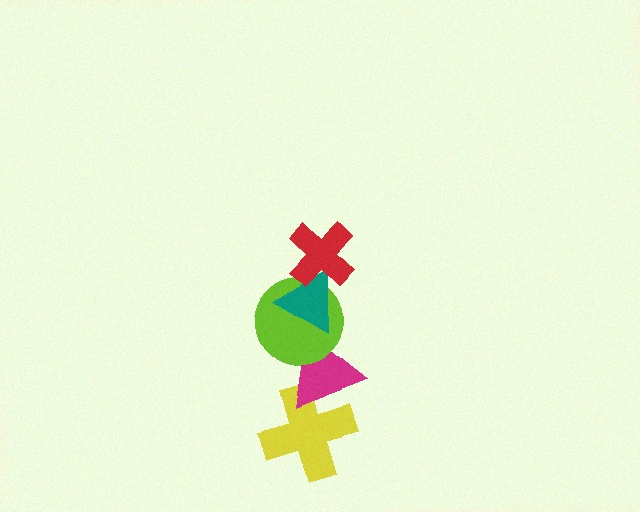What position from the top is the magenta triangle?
The magenta triangle is 4th from the top.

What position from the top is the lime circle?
The lime circle is 3rd from the top.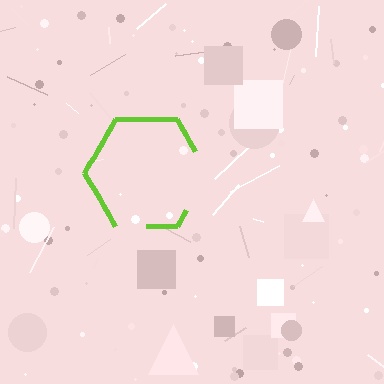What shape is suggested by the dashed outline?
The dashed outline suggests a hexagon.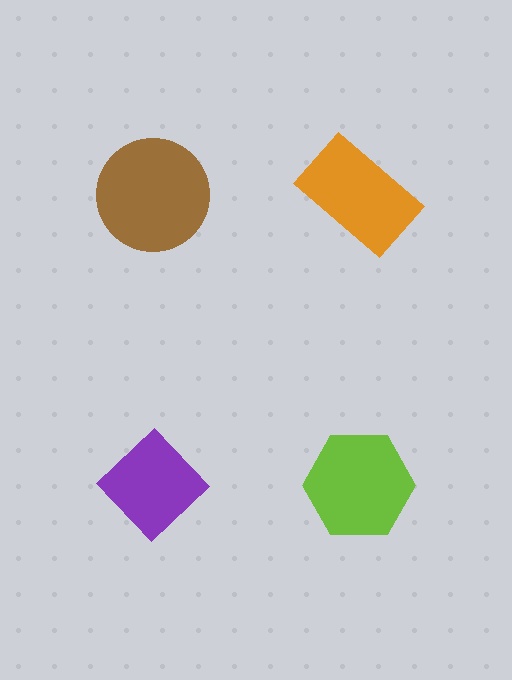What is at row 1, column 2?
An orange rectangle.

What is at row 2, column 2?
A lime hexagon.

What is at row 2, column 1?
A purple diamond.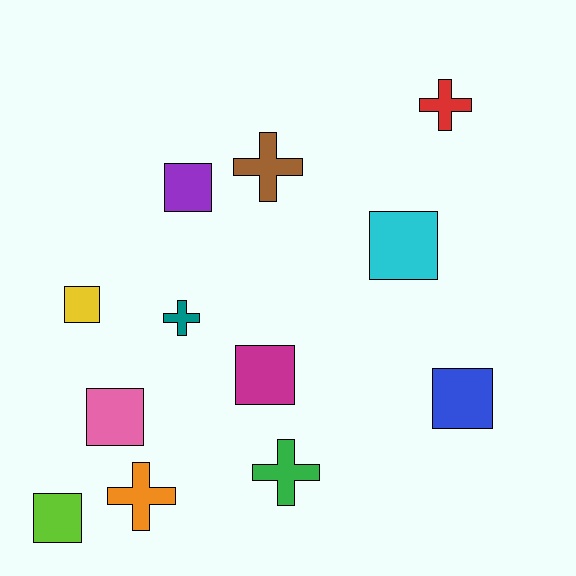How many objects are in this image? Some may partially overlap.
There are 12 objects.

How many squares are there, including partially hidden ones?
There are 7 squares.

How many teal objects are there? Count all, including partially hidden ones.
There is 1 teal object.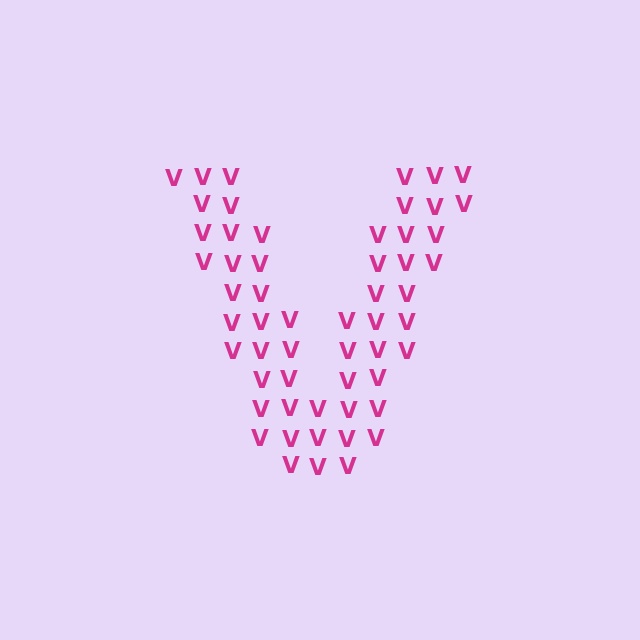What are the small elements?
The small elements are letter V's.